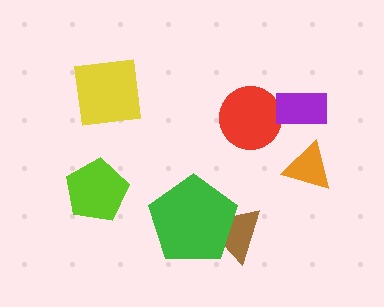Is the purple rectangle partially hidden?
No, no other shape covers it.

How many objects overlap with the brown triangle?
1 object overlaps with the brown triangle.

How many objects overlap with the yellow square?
0 objects overlap with the yellow square.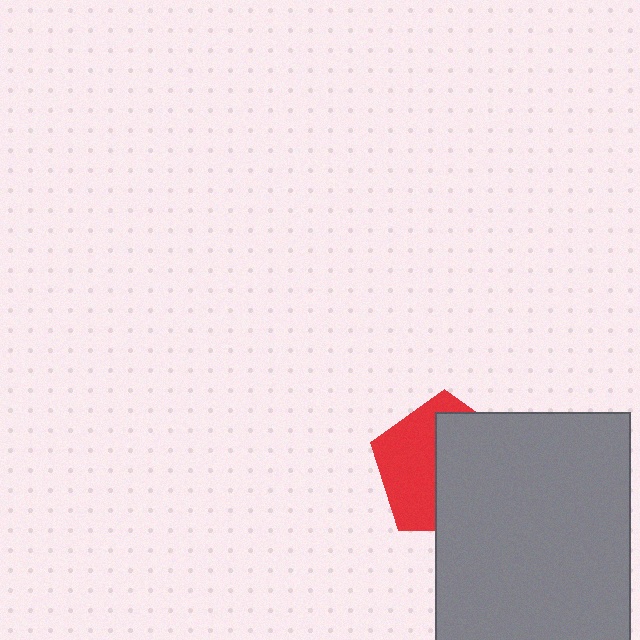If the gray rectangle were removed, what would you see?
You would see the complete red pentagon.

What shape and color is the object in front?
The object in front is a gray rectangle.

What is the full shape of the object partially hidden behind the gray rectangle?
The partially hidden object is a red pentagon.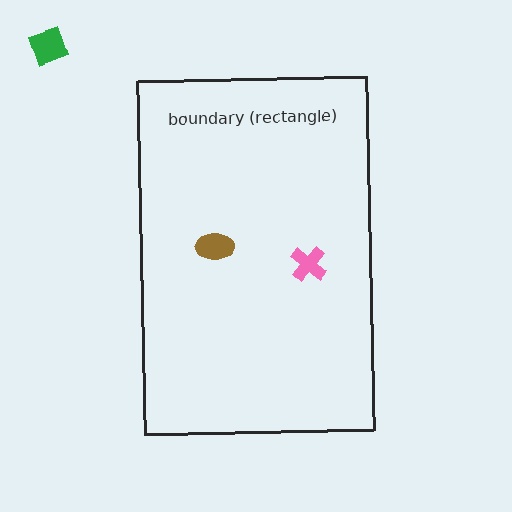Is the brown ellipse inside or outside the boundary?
Inside.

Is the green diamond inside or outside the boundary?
Outside.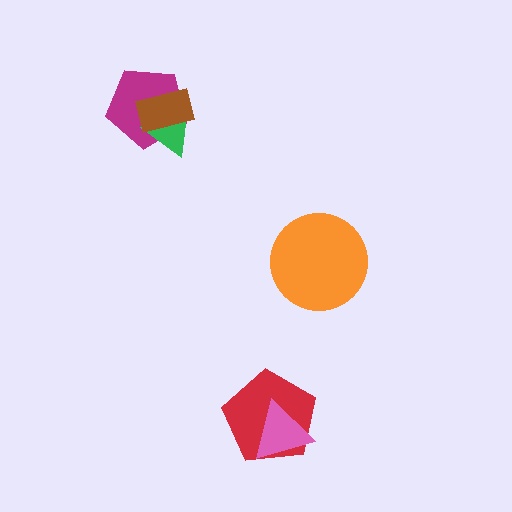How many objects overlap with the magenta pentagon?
2 objects overlap with the magenta pentagon.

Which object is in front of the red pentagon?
The pink triangle is in front of the red pentagon.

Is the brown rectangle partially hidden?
No, no other shape covers it.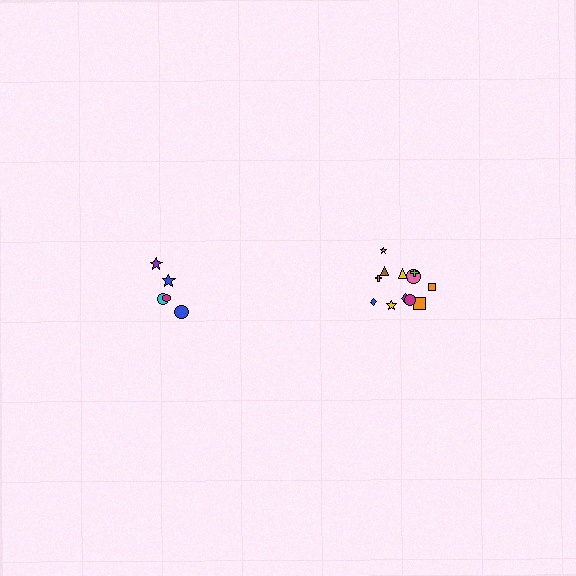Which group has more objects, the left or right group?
The right group.